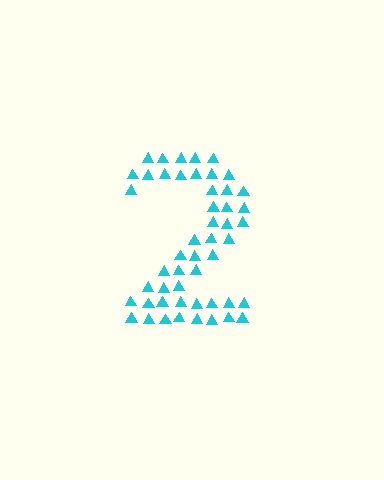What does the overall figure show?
The overall figure shows the digit 2.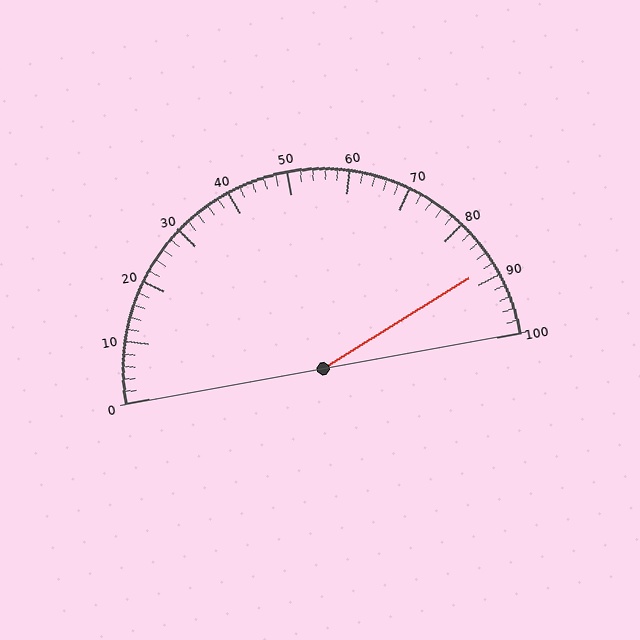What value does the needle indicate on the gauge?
The needle indicates approximately 88.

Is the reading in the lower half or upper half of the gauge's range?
The reading is in the upper half of the range (0 to 100).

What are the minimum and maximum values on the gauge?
The gauge ranges from 0 to 100.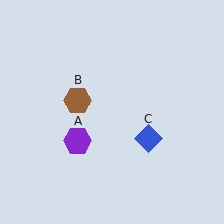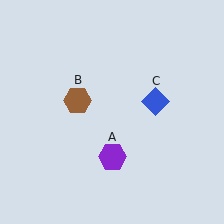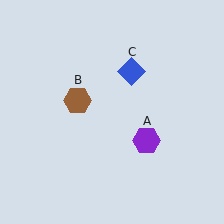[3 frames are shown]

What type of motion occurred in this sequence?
The purple hexagon (object A), blue diamond (object C) rotated counterclockwise around the center of the scene.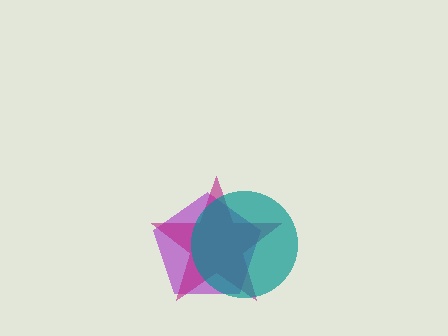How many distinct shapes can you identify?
There are 3 distinct shapes: a purple pentagon, a magenta star, a teal circle.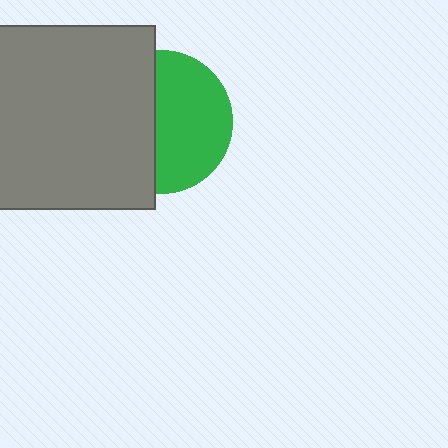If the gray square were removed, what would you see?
You would see the complete green circle.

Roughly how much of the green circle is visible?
About half of it is visible (roughly 55%).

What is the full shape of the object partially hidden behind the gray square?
The partially hidden object is a green circle.